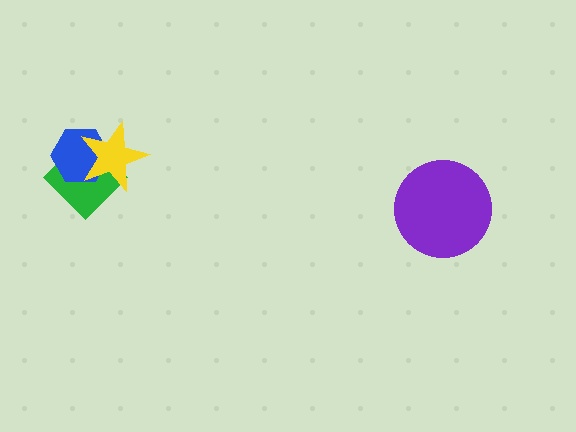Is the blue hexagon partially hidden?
Yes, it is partially covered by another shape.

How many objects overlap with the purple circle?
0 objects overlap with the purple circle.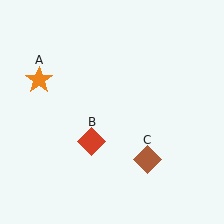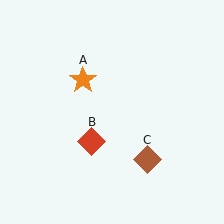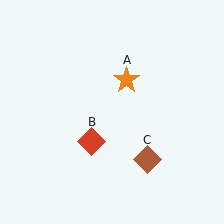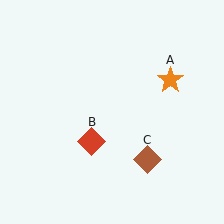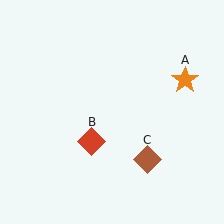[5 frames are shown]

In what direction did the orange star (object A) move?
The orange star (object A) moved right.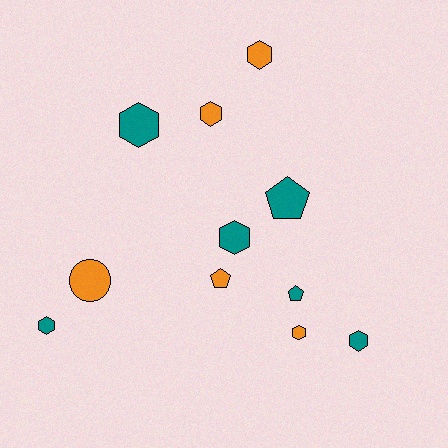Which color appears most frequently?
Teal, with 6 objects.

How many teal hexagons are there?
There are 4 teal hexagons.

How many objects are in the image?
There are 11 objects.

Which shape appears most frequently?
Hexagon, with 7 objects.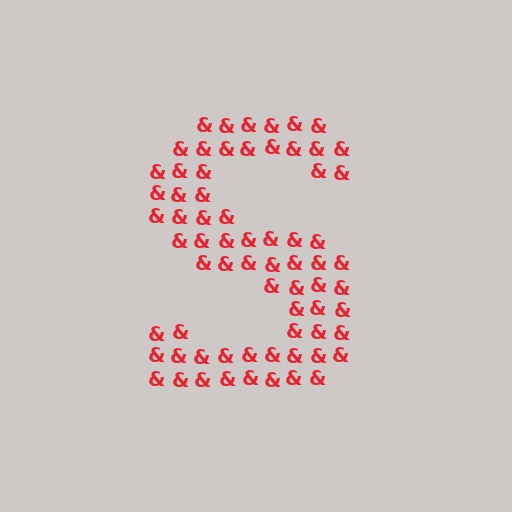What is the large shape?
The large shape is the letter S.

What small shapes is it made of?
It is made of small ampersands.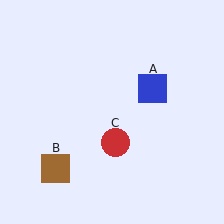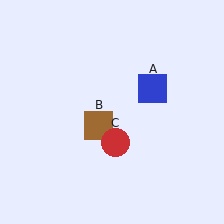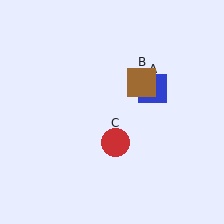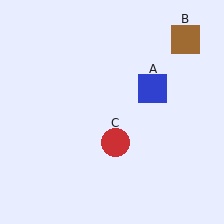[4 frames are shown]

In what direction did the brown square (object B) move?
The brown square (object B) moved up and to the right.